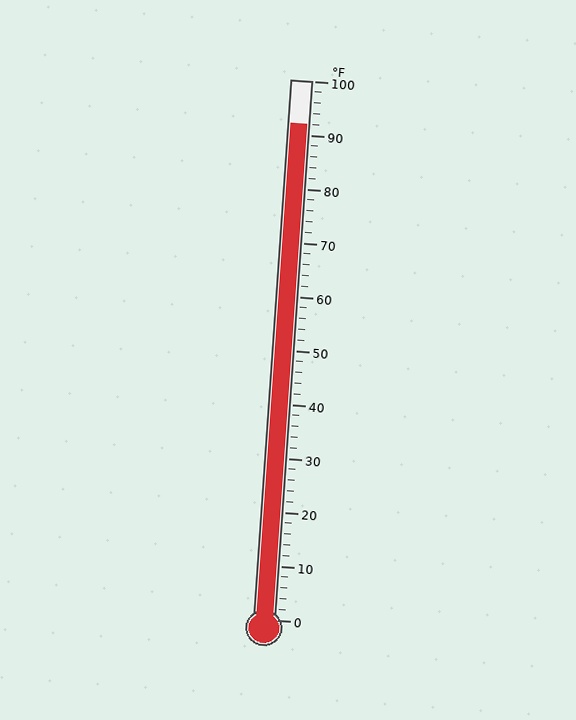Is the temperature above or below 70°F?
The temperature is above 70°F.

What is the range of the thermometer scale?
The thermometer scale ranges from 0°F to 100°F.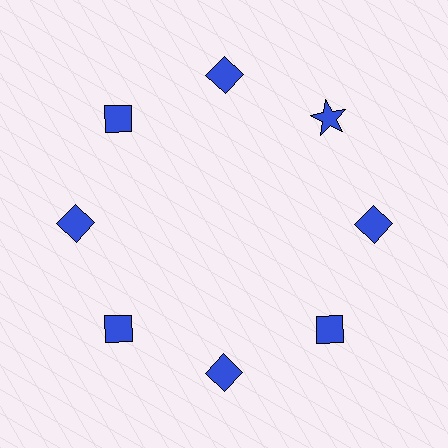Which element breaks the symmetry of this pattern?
The blue star at roughly the 2 o'clock position breaks the symmetry. All other shapes are blue diamonds.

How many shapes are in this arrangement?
There are 8 shapes arranged in a ring pattern.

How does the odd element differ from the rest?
It has a different shape: star instead of diamond.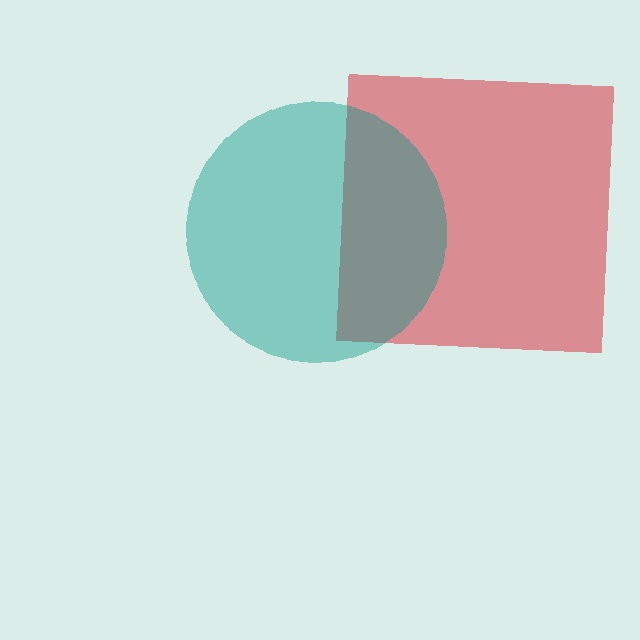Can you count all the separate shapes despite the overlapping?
Yes, there are 2 separate shapes.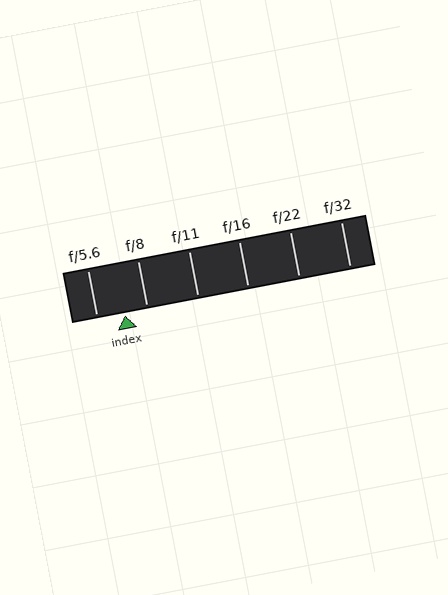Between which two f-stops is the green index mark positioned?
The index mark is between f/5.6 and f/8.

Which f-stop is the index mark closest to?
The index mark is closest to f/8.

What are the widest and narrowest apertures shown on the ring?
The widest aperture shown is f/5.6 and the narrowest is f/32.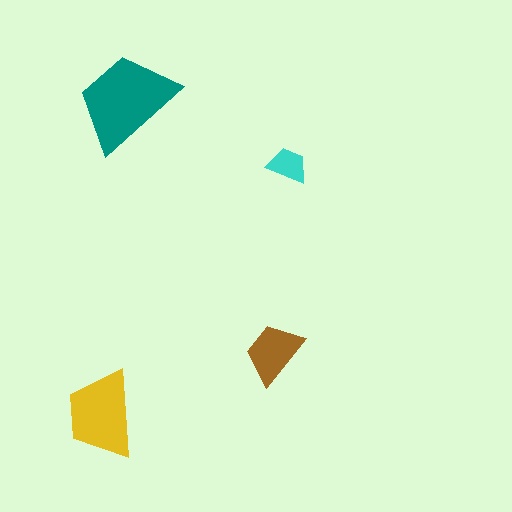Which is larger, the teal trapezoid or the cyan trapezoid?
The teal one.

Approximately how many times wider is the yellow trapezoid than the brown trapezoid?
About 1.5 times wider.